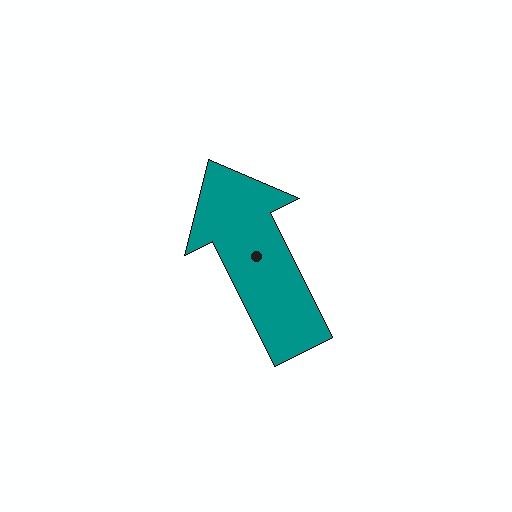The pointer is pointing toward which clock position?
Roughly 11 o'clock.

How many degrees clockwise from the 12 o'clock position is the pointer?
Approximately 334 degrees.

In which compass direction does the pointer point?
Northwest.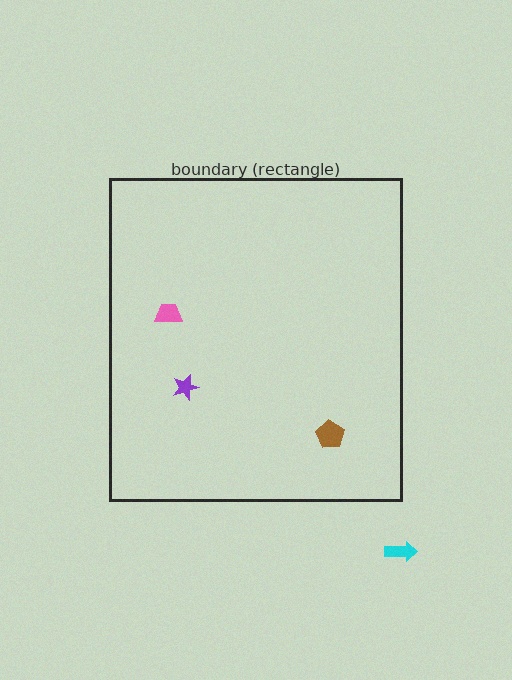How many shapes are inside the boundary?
3 inside, 1 outside.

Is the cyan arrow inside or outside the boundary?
Outside.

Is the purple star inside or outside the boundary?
Inside.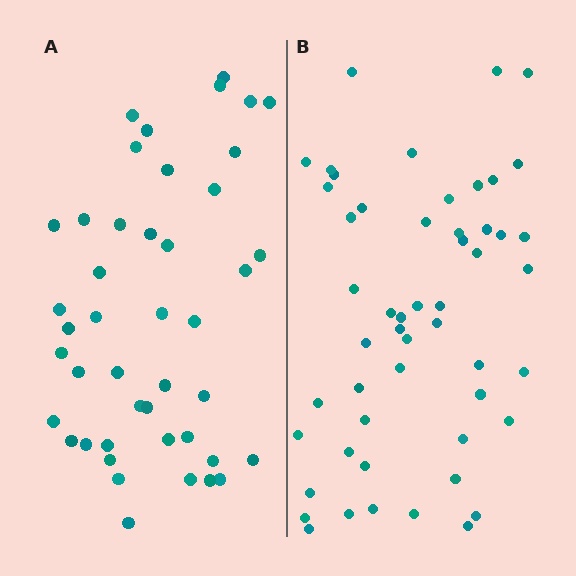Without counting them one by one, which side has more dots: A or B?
Region B (the right region) has more dots.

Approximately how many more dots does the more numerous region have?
Region B has roughly 8 or so more dots than region A.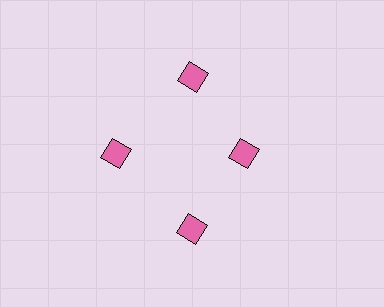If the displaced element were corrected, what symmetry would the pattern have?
It would have 4-fold rotational symmetry — the pattern would map onto itself every 90 degrees.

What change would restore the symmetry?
The symmetry would be restored by moving it outward, back onto the ring so that all 4 diamonds sit at equal angles and equal distance from the center.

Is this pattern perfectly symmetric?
No. The 4 pink diamonds are arranged in a ring, but one element near the 3 o'clock position is pulled inward toward the center, breaking the 4-fold rotational symmetry.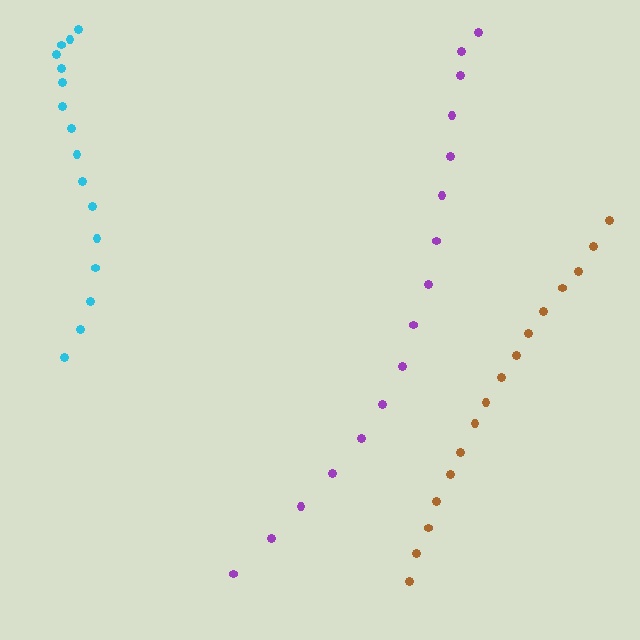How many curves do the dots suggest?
There are 3 distinct paths.